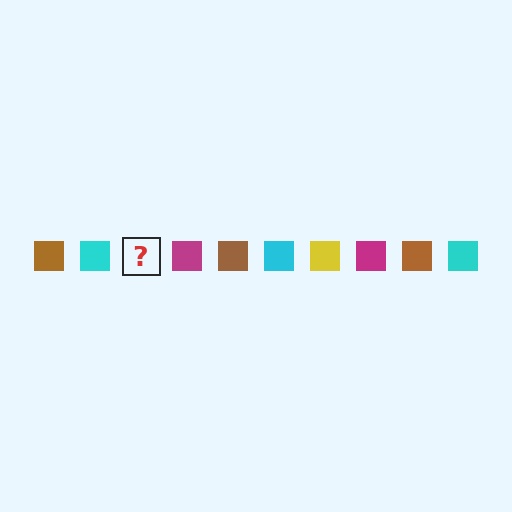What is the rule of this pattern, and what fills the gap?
The rule is that the pattern cycles through brown, cyan, yellow, magenta squares. The gap should be filled with a yellow square.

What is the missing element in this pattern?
The missing element is a yellow square.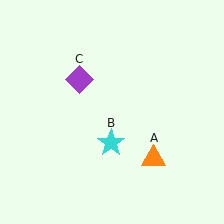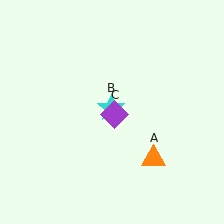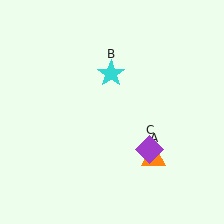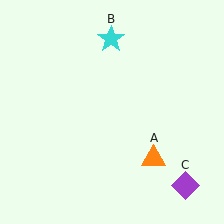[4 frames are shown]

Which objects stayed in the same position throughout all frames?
Orange triangle (object A) remained stationary.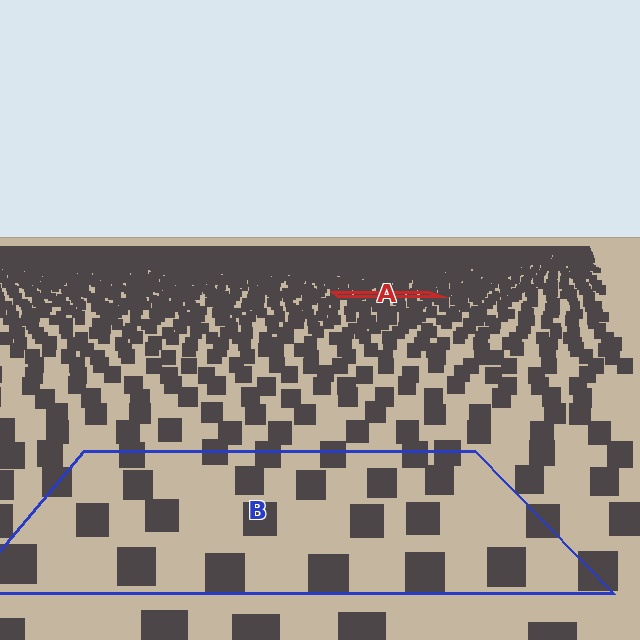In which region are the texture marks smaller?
The texture marks are smaller in region A, because it is farther away.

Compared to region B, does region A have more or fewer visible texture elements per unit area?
Region A has more texture elements per unit area — they are packed more densely because it is farther away.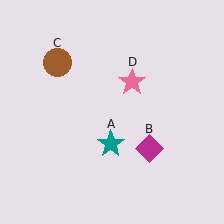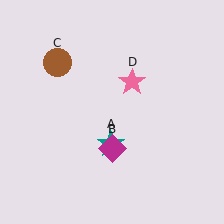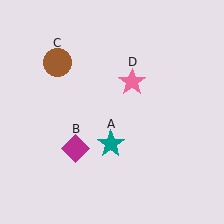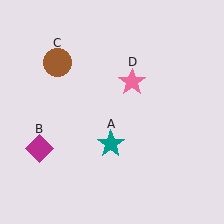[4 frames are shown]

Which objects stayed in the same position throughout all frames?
Teal star (object A) and brown circle (object C) and pink star (object D) remained stationary.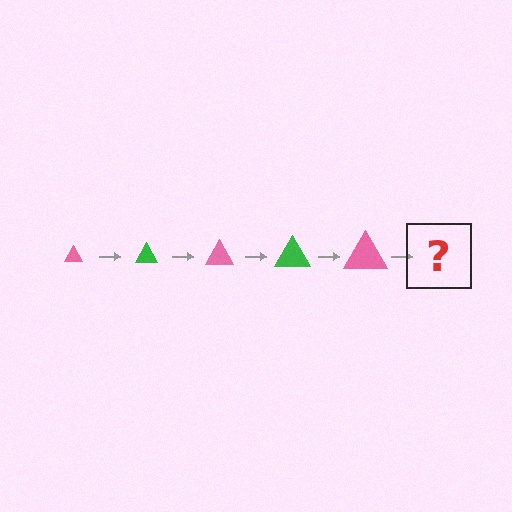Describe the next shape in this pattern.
It should be a green triangle, larger than the previous one.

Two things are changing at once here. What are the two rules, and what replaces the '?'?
The two rules are that the triangle grows larger each step and the color cycles through pink and green. The '?' should be a green triangle, larger than the previous one.